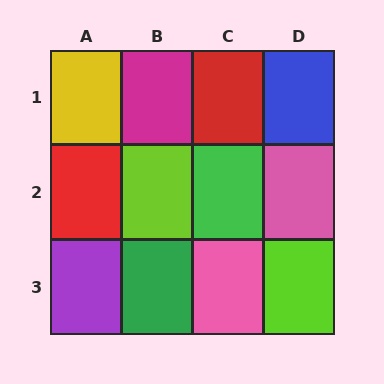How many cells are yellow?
1 cell is yellow.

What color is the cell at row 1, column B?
Magenta.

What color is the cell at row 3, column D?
Lime.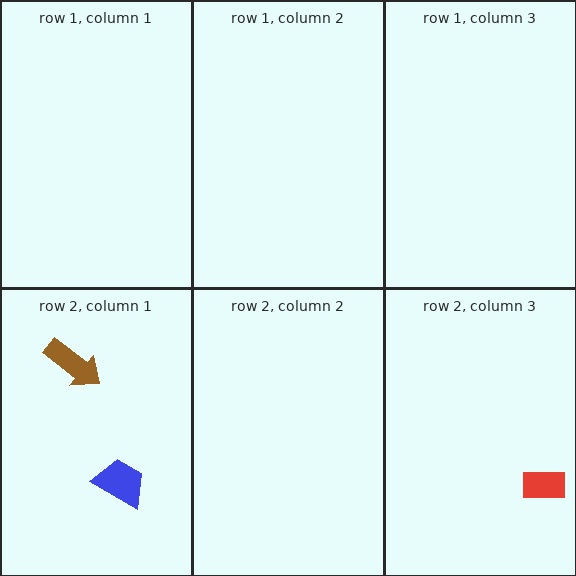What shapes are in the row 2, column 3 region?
The red rectangle.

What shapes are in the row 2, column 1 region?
The blue trapezoid, the brown arrow.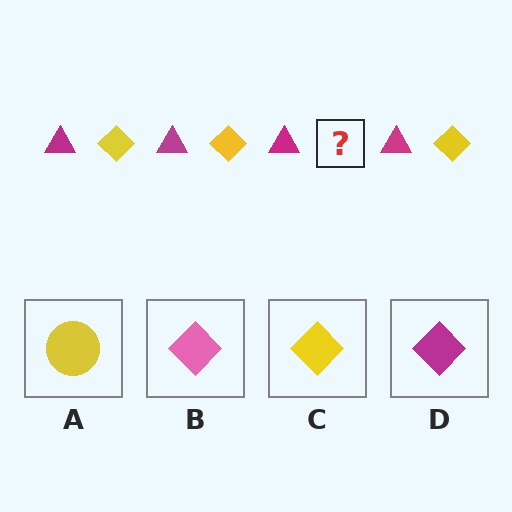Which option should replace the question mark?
Option C.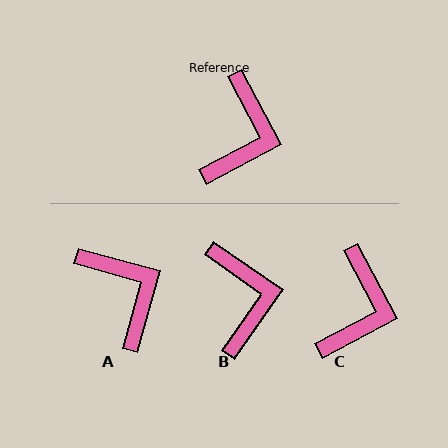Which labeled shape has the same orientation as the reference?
C.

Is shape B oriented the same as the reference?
No, it is off by about 27 degrees.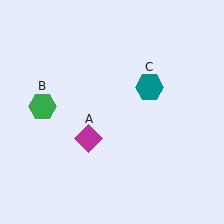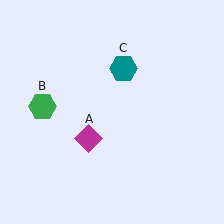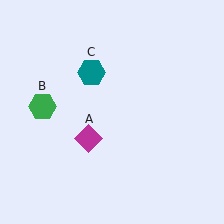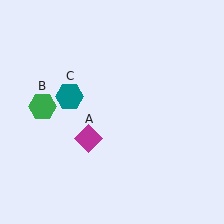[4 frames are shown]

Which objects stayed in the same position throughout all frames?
Magenta diamond (object A) and green hexagon (object B) remained stationary.